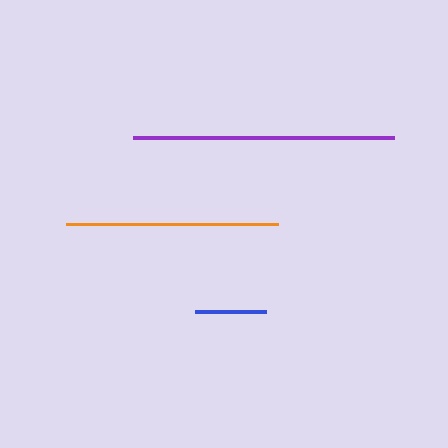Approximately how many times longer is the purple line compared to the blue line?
The purple line is approximately 3.7 times the length of the blue line.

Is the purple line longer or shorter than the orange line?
The purple line is longer than the orange line.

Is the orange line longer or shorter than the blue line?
The orange line is longer than the blue line.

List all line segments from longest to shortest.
From longest to shortest: purple, orange, blue.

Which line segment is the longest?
The purple line is the longest at approximately 261 pixels.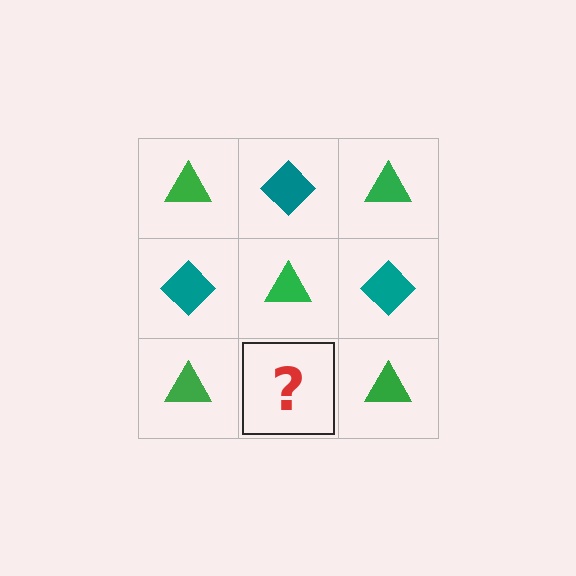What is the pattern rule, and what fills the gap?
The rule is that it alternates green triangle and teal diamond in a checkerboard pattern. The gap should be filled with a teal diamond.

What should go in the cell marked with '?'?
The missing cell should contain a teal diamond.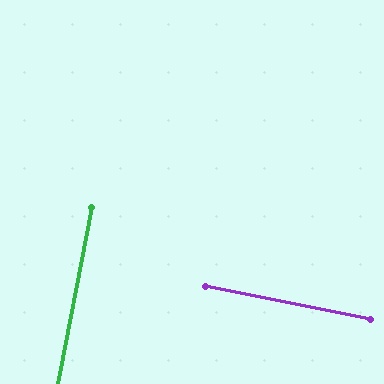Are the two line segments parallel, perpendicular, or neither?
Perpendicular — they meet at approximately 89°.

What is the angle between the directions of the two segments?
Approximately 89 degrees.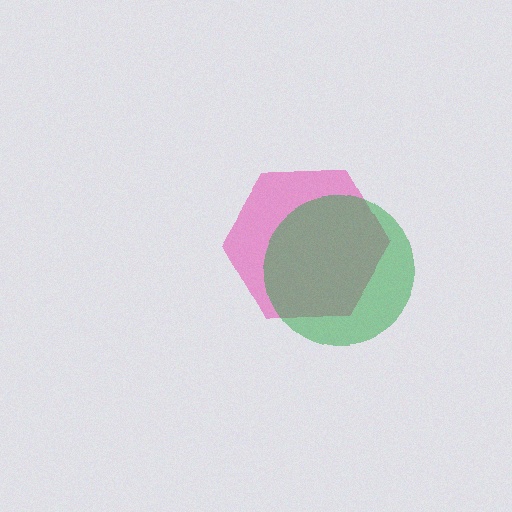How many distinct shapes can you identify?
There are 2 distinct shapes: a pink hexagon, a green circle.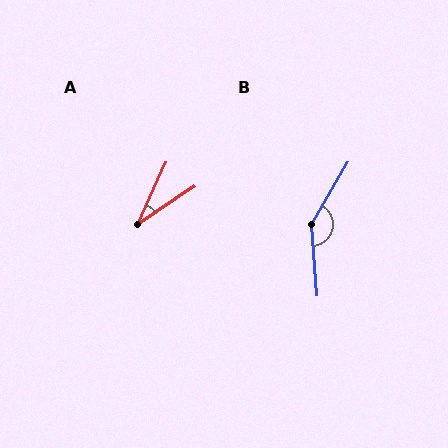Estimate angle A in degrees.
Approximately 32 degrees.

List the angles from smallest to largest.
A (32°), B (146°).